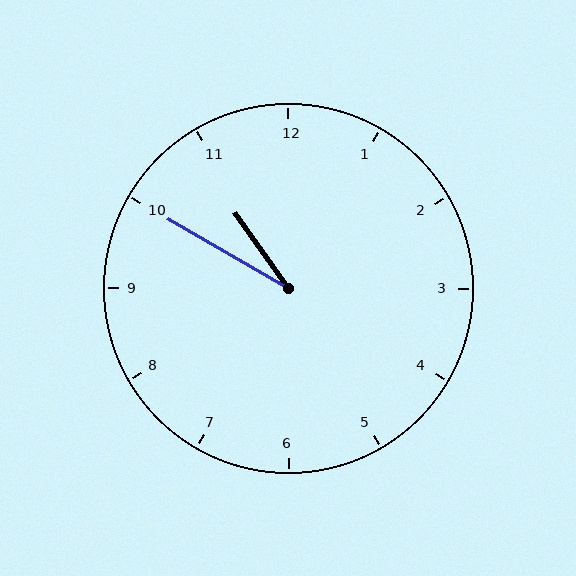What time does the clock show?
10:50.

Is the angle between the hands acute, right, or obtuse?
It is acute.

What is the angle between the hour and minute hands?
Approximately 25 degrees.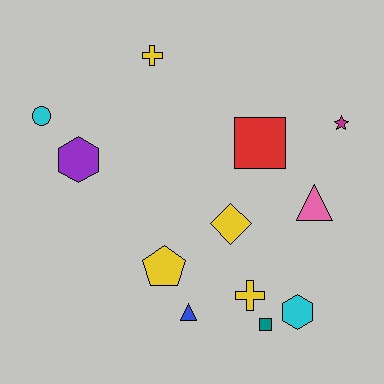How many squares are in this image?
There are 2 squares.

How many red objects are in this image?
There is 1 red object.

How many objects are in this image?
There are 12 objects.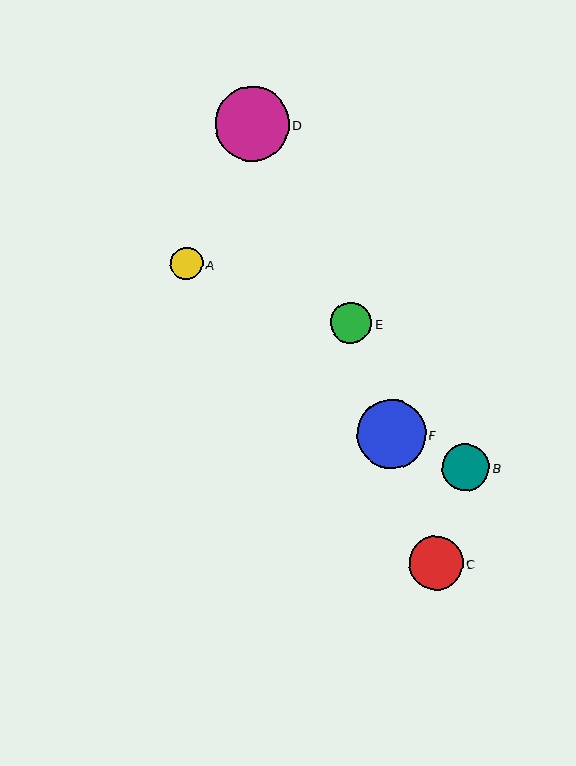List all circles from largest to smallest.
From largest to smallest: D, F, C, B, E, A.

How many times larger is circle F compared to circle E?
Circle F is approximately 1.7 times the size of circle E.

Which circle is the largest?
Circle D is the largest with a size of approximately 74 pixels.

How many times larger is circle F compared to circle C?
Circle F is approximately 1.3 times the size of circle C.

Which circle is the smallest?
Circle A is the smallest with a size of approximately 33 pixels.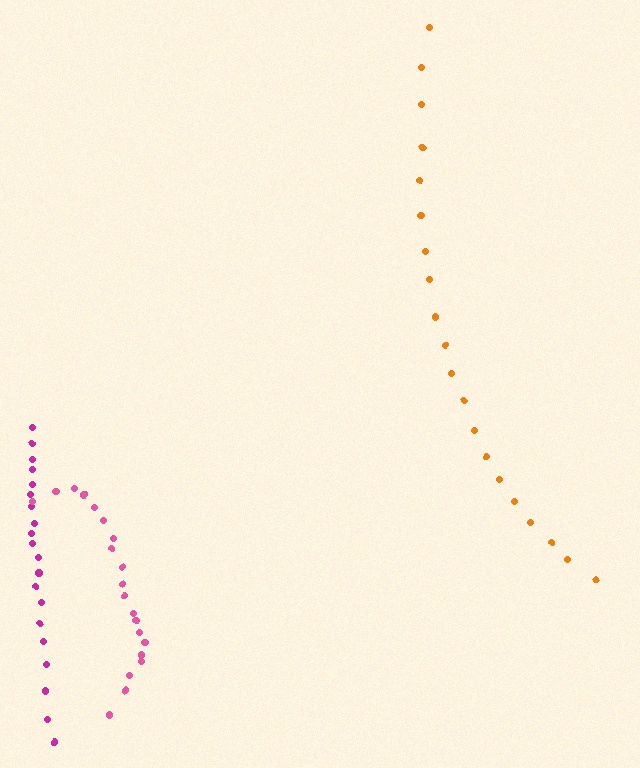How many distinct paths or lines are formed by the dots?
There are 3 distinct paths.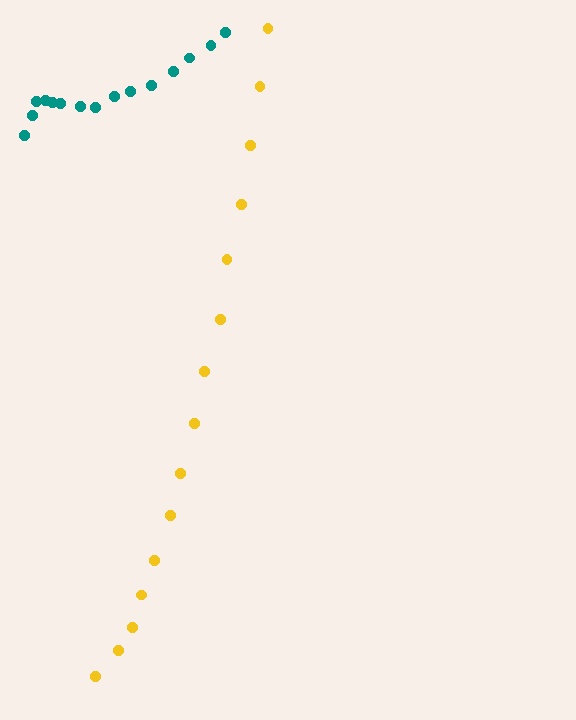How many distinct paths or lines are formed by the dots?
There are 2 distinct paths.